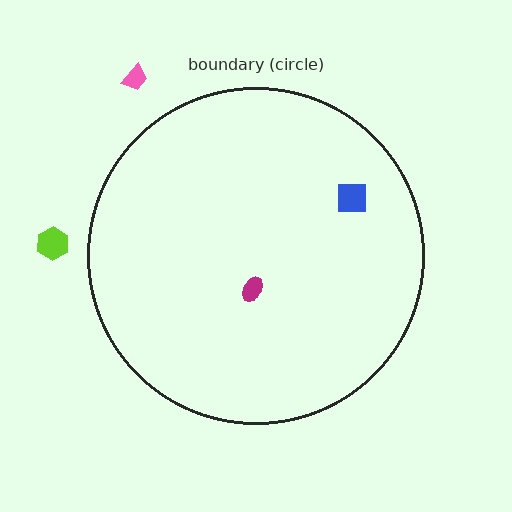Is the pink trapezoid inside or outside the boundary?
Outside.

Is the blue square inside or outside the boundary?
Inside.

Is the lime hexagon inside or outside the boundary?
Outside.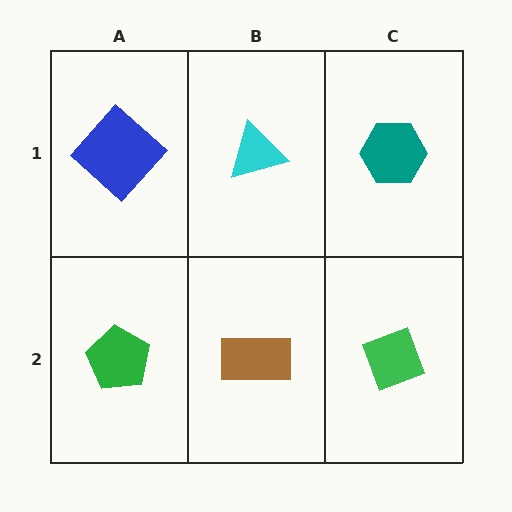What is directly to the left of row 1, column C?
A cyan triangle.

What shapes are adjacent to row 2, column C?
A teal hexagon (row 1, column C), a brown rectangle (row 2, column B).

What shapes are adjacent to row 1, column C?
A green diamond (row 2, column C), a cyan triangle (row 1, column B).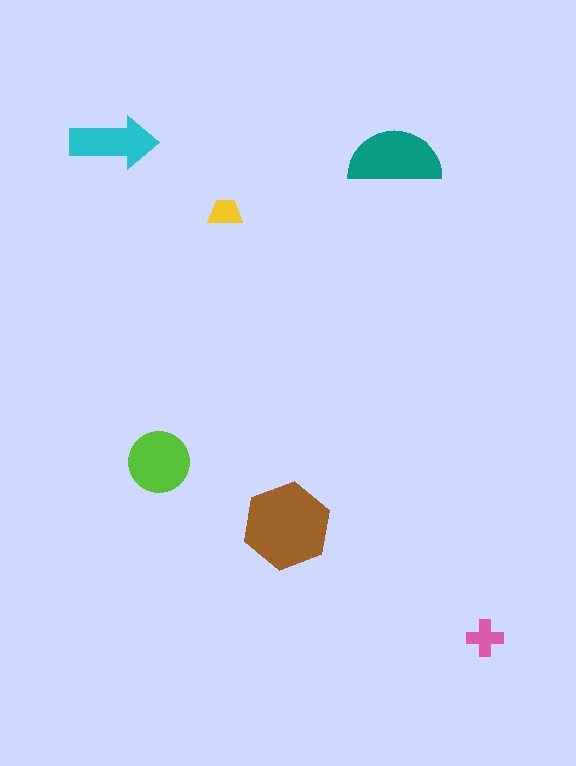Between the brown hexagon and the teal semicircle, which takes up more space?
The brown hexagon.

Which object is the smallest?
The yellow trapezoid.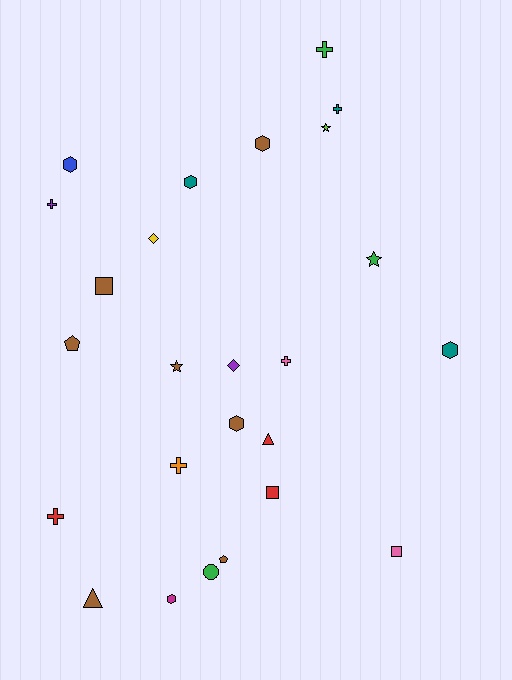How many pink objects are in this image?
There are 2 pink objects.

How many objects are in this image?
There are 25 objects.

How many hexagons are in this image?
There are 6 hexagons.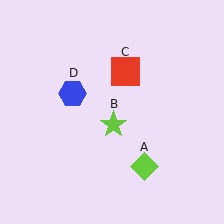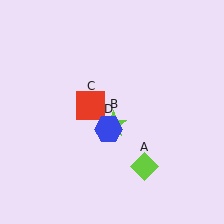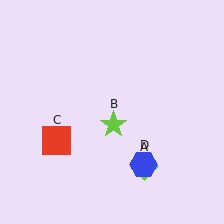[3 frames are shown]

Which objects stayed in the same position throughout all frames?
Lime diamond (object A) and lime star (object B) remained stationary.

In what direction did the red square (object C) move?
The red square (object C) moved down and to the left.